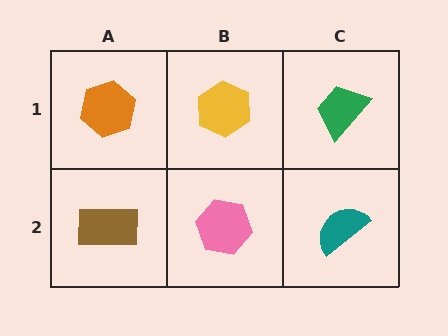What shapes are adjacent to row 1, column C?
A teal semicircle (row 2, column C), a yellow hexagon (row 1, column B).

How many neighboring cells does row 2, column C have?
2.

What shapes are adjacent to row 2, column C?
A green trapezoid (row 1, column C), a pink hexagon (row 2, column B).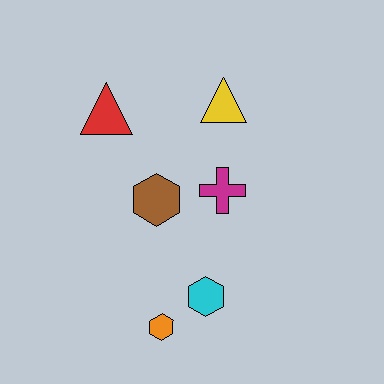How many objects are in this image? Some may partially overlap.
There are 6 objects.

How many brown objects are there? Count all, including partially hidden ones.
There is 1 brown object.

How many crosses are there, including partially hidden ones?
There is 1 cross.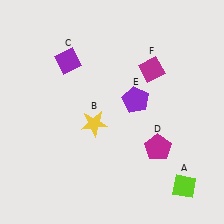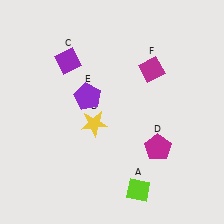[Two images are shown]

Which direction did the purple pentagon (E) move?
The purple pentagon (E) moved left.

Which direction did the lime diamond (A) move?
The lime diamond (A) moved left.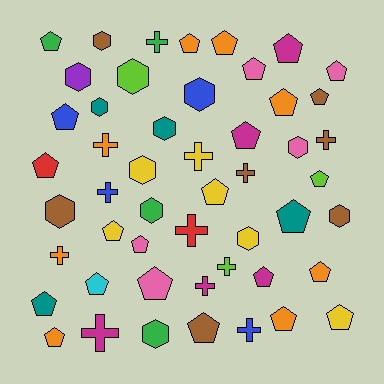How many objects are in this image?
There are 50 objects.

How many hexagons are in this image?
There are 13 hexagons.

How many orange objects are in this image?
There are 8 orange objects.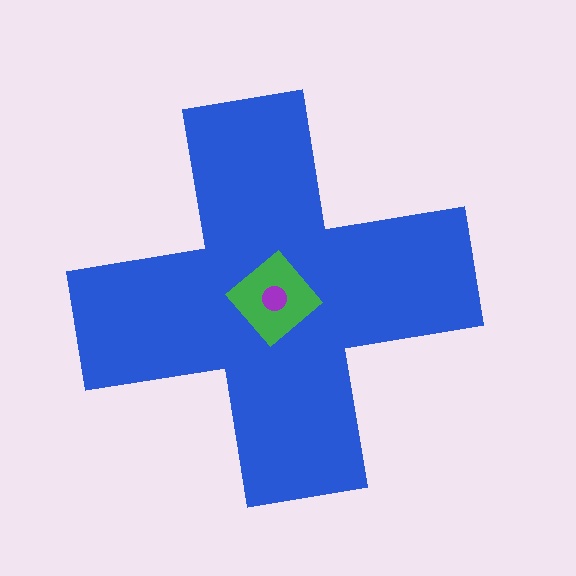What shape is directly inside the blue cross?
The green diamond.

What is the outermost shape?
The blue cross.